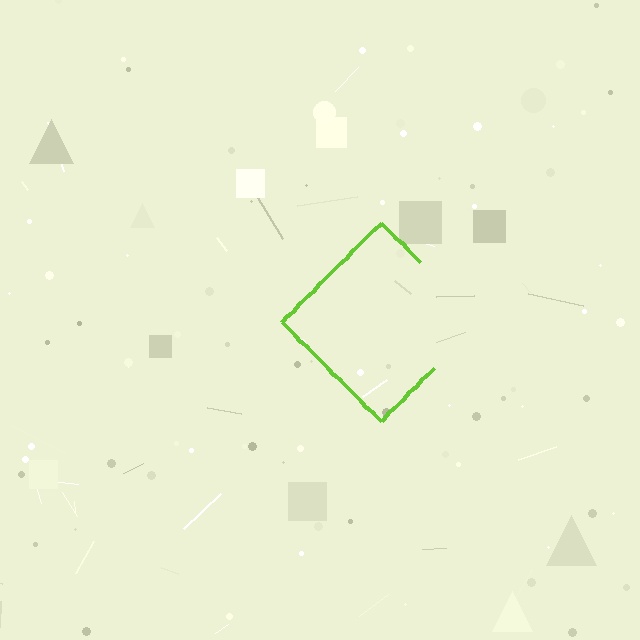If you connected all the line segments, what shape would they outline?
They would outline a diamond.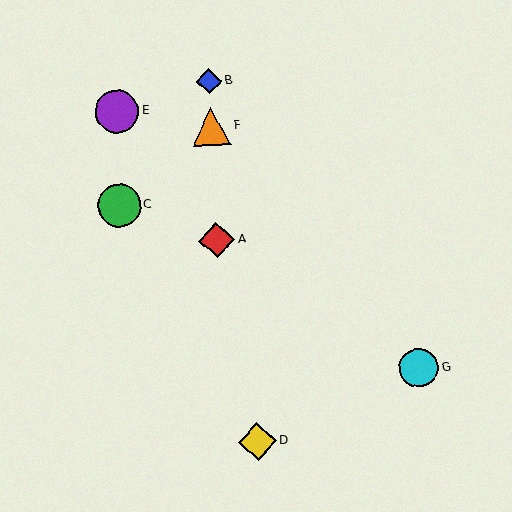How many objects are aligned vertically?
3 objects (A, B, F) are aligned vertically.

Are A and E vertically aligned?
No, A is at x≈217 and E is at x≈117.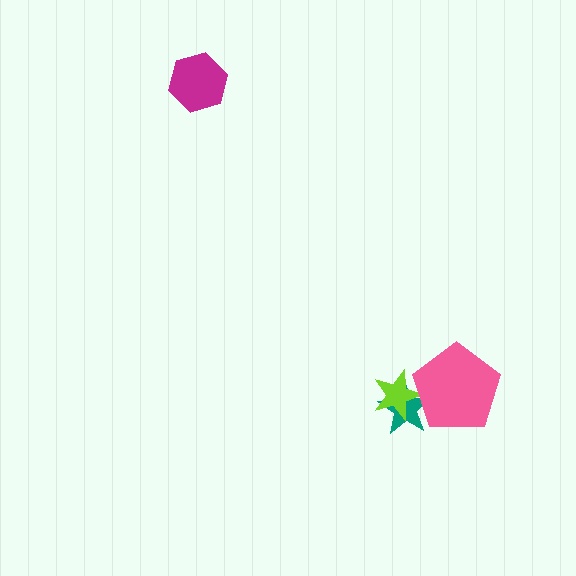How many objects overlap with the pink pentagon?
2 objects overlap with the pink pentagon.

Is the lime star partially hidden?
Yes, it is partially covered by another shape.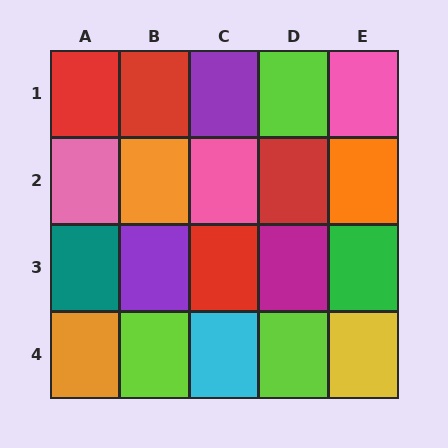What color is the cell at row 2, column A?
Pink.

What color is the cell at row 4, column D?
Lime.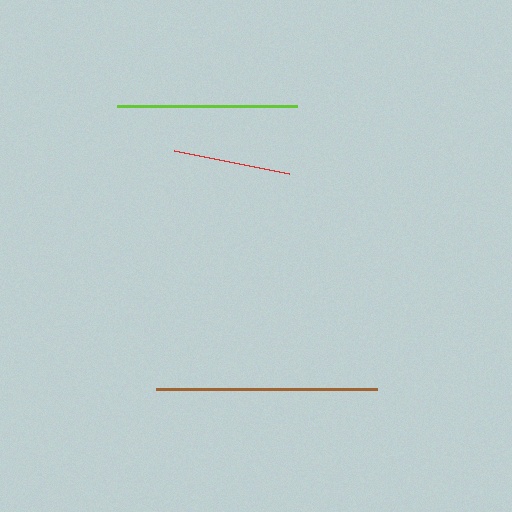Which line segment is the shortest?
The red line is the shortest at approximately 116 pixels.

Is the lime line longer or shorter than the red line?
The lime line is longer than the red line.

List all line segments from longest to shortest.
From longest to shortest: brown, lime, red.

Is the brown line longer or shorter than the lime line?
The brown line is longer than the lime line.